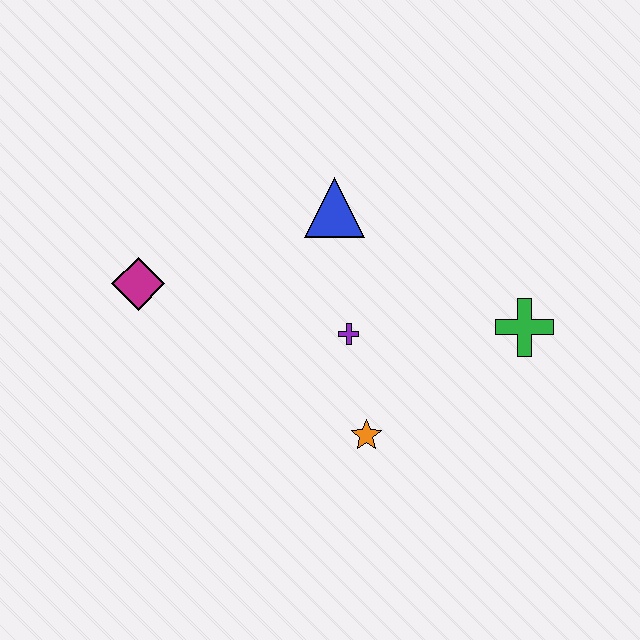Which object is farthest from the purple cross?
The magenta diamond is farthest from the purple cross.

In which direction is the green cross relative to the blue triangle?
The green cross is to the right of the blue triangle.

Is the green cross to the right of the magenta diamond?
Yes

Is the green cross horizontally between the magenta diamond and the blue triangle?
No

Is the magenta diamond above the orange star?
Yes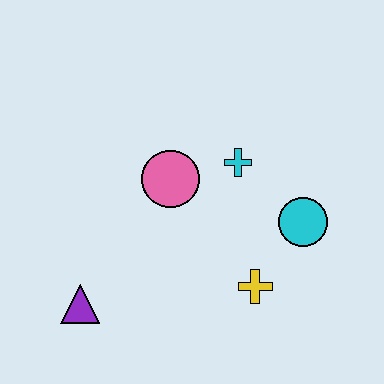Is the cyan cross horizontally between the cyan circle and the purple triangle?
Yes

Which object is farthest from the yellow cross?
The purple triangle is farthest from the yellow cross.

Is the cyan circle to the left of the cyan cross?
No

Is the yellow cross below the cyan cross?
Yes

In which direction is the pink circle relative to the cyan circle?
The pink circle is to the left of the cyan circle.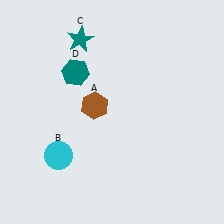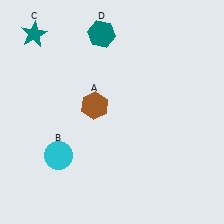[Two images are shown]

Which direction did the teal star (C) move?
The teal star (C) moved left.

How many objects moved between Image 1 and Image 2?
2 objects moved between the two images.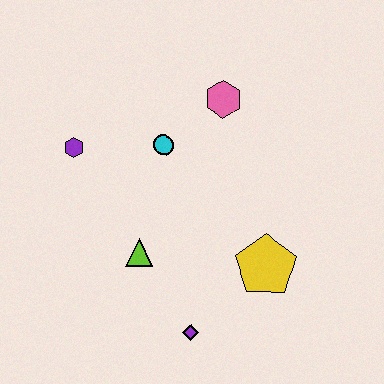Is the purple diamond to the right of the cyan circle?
Yes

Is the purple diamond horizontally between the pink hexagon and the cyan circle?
Yes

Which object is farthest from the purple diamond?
The pink hexagon is farthest from the purple diamond.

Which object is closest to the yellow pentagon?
The purple diamond is closest to the yellow pentagon.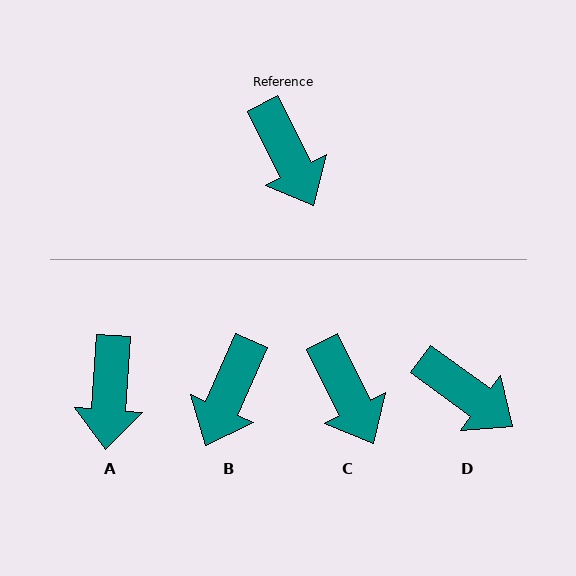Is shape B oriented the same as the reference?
No, it is off by about 50 degrees.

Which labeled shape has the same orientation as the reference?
C.